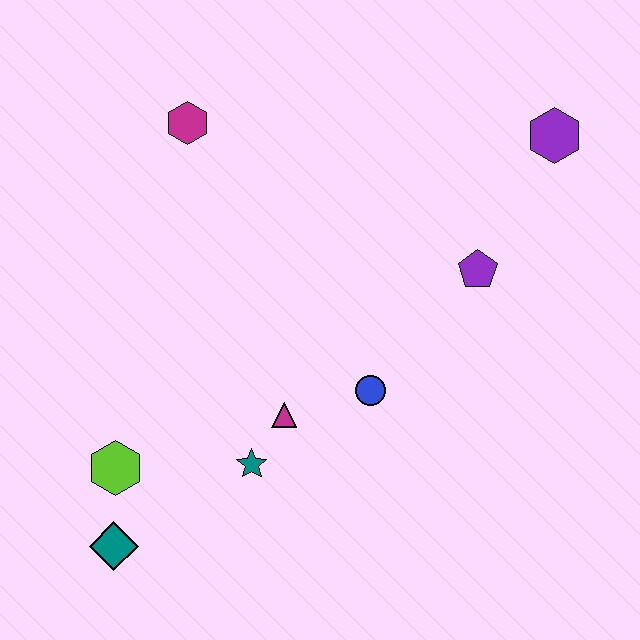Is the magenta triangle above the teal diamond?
Yes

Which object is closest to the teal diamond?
The lime hexagon is closest to the teal diamond.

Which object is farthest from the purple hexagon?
The teal diamond is farthest from the purple hexagon.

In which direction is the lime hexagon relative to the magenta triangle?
The lime hexagon is to the left of the magenta triangle.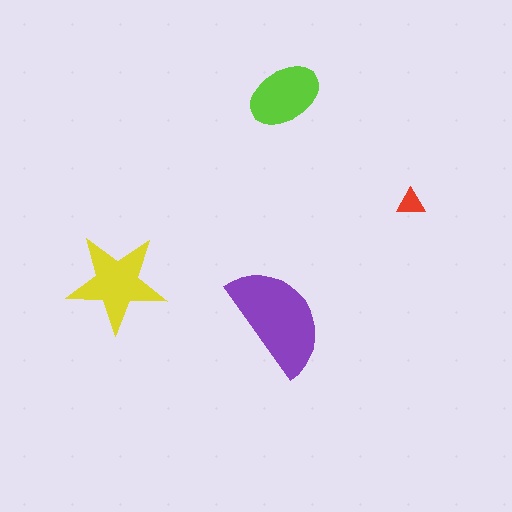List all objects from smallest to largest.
The red triangle, the lime ellipse, the yellow star, the purple semicircle.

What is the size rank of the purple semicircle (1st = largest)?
1st.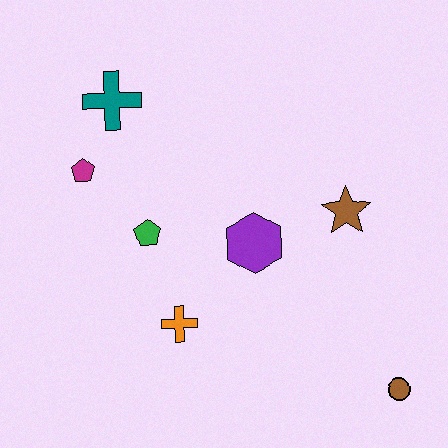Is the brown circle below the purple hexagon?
Yes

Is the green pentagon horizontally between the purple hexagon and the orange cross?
No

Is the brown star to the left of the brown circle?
Yes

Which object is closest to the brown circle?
The brown star is closest to the brown circle.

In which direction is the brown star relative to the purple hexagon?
The brown star is to the right of the purple hexagon.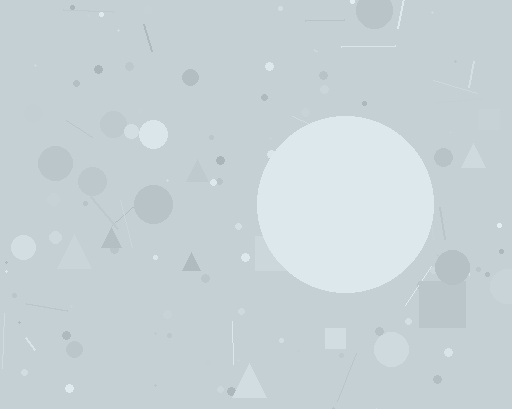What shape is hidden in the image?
A circle is hidden in the image.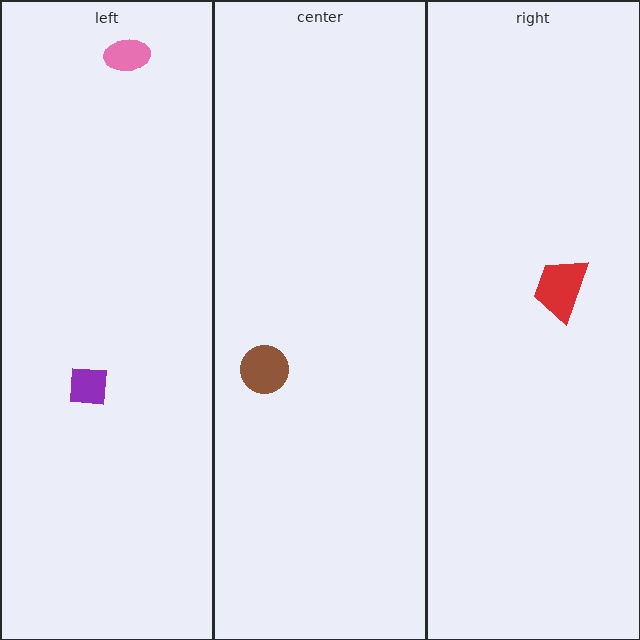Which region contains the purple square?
The left region.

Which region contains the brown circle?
The center region.